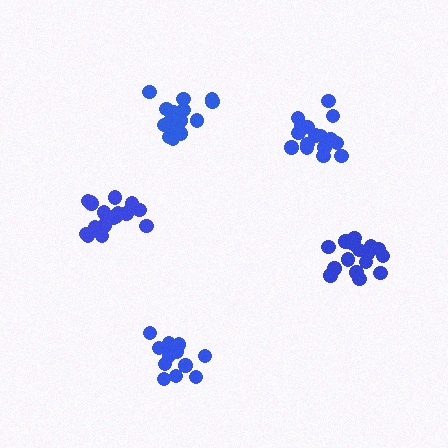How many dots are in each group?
Group 1: 15 dots, Group 2: 18 dots, Group 3: 17 dots, Group 4: 16 dots, Group 5: 16 dots (82 total).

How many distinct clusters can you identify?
There are 5 distinct clusters.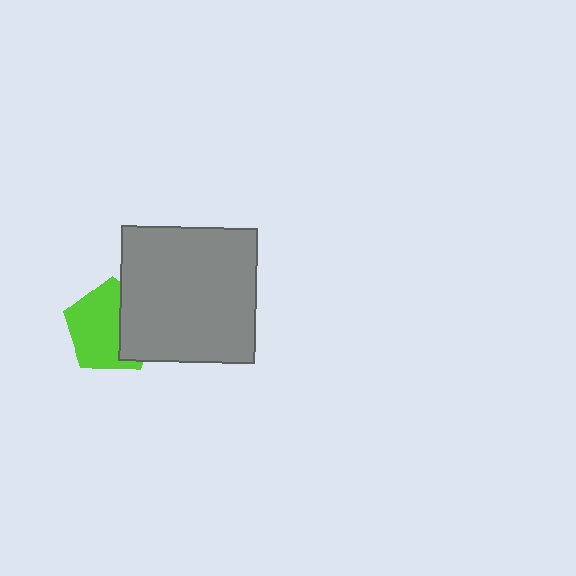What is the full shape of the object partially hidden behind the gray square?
The partially hidden object is a lime pentagon.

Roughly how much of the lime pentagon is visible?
About half of it is visible (roughly 63%).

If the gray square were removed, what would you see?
You would see the complete lime pentagon.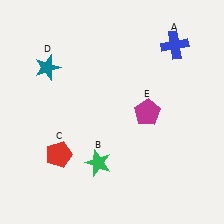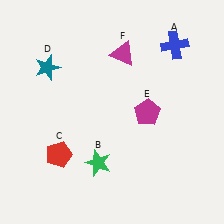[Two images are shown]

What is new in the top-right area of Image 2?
A magenta triangle (F) was added in the top-right area of Image 2.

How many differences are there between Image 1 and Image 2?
There is 1 difference between the two images.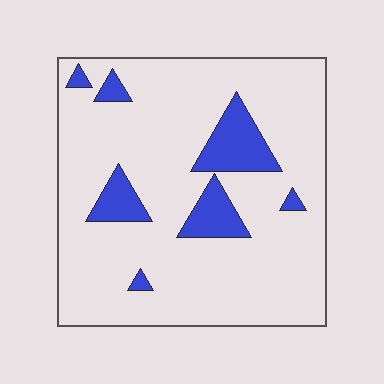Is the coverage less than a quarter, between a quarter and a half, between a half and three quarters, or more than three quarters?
Less than a quarter.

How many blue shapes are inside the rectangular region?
7.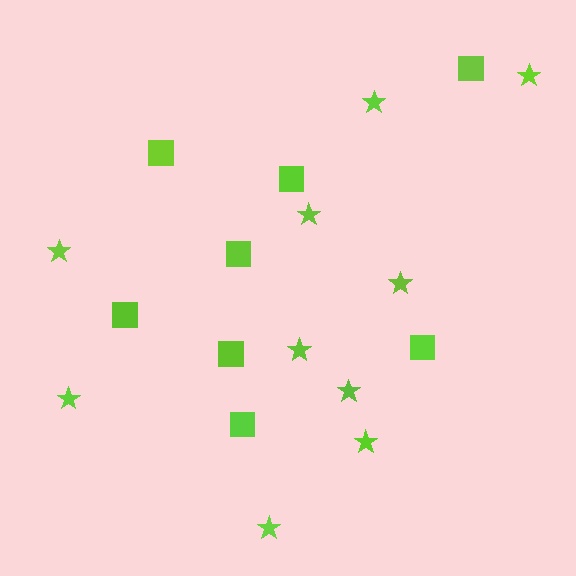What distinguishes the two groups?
There are 2 groups: one group of stars (10) and one group of squares (8).